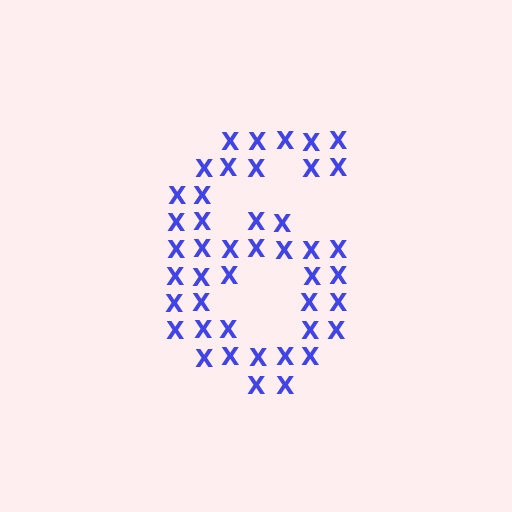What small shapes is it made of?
It is made of small letter X's.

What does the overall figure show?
The overall figure shows the digit 6.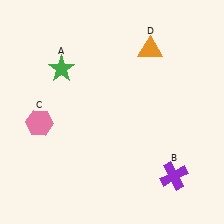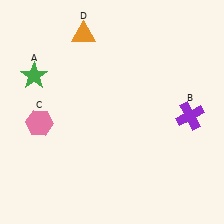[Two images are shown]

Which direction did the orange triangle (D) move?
The orange triangle (D) moved left.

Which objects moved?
The objects that moved are: the green star (A), the purple cross (B), the orange triangle (D).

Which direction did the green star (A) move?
The green star (A) moved left.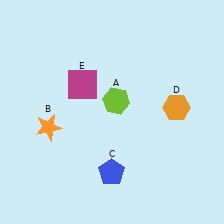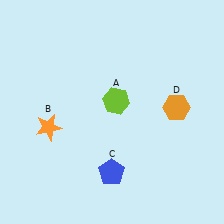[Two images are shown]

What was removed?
The magenta square (E) was removed in Image 2.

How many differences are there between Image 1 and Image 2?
There is 1 difference between the two images.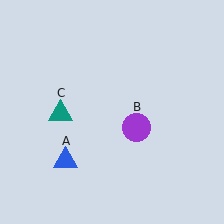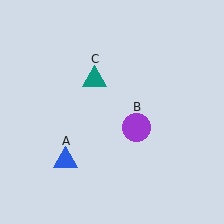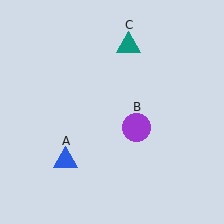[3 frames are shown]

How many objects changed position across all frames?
1 object changed position: teal triangle (object C).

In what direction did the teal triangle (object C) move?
The teal triangle (object C) moved up and to the right.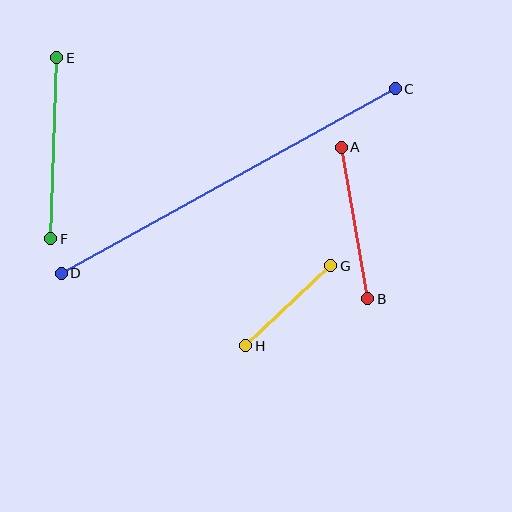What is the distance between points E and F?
The distance is approximately 181 pixels.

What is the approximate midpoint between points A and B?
The midpoint is at approximately (355, 223) pixels.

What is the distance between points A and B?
The distance is approximately 154 pixels.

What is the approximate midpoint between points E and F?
The midpoint is at approximately (54, 148) pixels.